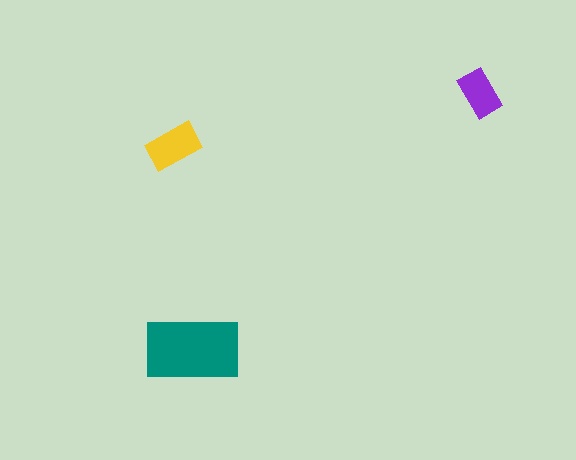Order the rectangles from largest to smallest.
the teal one, the yellow one, the purple one.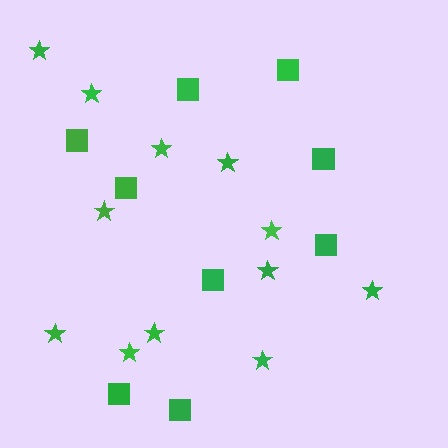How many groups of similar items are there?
There are 2 groups: one group of stars (12) and one group of squares (9).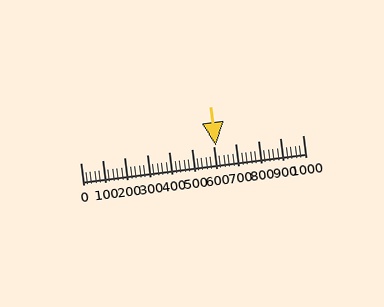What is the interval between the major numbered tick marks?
The major tick marks are spaced 100 units apart.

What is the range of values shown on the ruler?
The ruler shows values from 0 to 1000.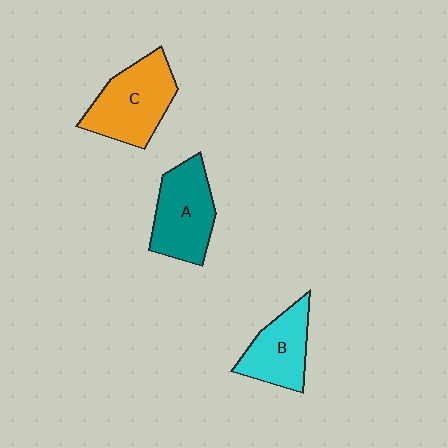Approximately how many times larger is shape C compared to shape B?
Approximately 1.3 times.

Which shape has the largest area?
Shape C (orange).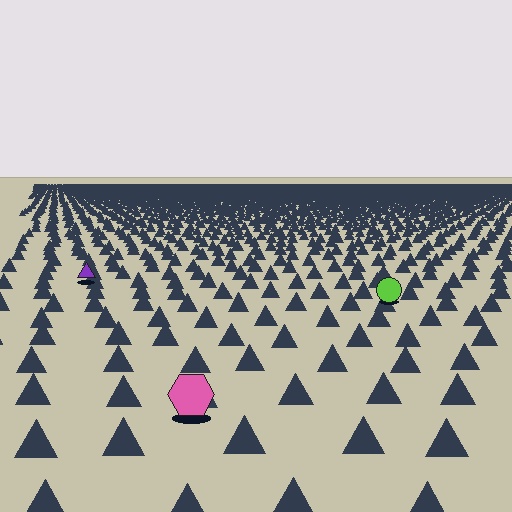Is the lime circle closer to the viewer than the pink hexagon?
No. The pink hexagon is closer — you can tell from the texture gradient: the ground texture is coarser near it.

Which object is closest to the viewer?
The pink hexagon is closest. The texture marks near it are larger and more spread out.